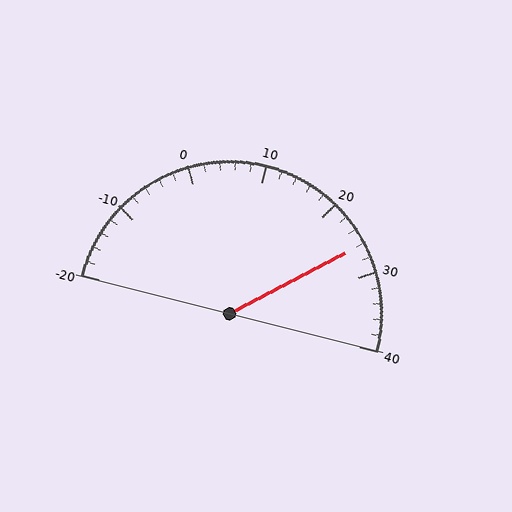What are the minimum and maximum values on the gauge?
The gauge ranges from -20 to 40.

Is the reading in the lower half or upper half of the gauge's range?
The reading is in the upper half of the range (-20 to 40).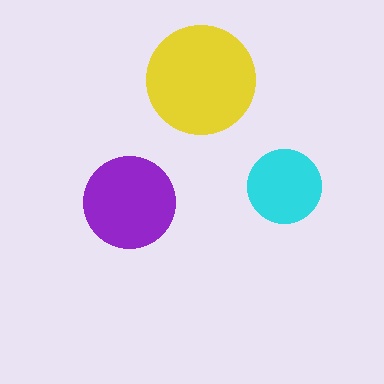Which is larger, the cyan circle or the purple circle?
The purple one.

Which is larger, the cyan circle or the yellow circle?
The yellow one.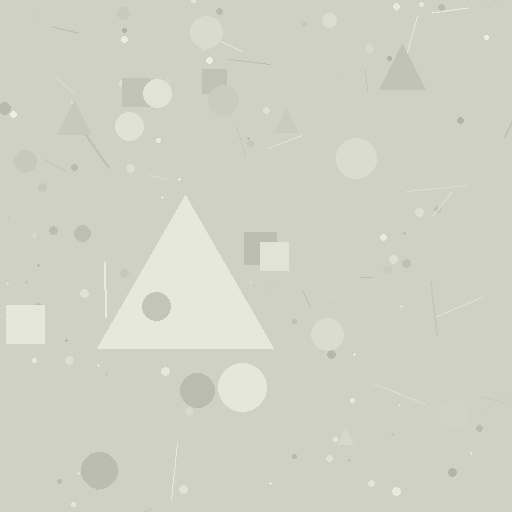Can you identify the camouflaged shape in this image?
The camouflaged shape is a triangle.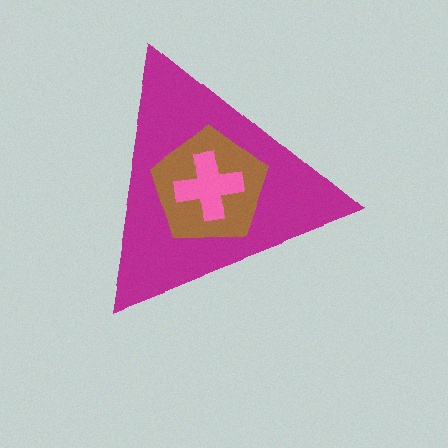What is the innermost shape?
The pink cross.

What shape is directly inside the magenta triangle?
The brown pentagon.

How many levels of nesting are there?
3.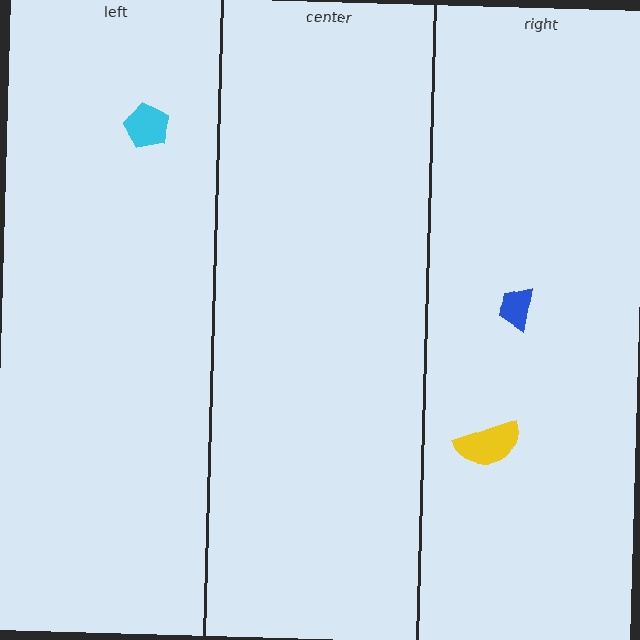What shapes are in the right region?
The blue trapezoid, the yellow semicircle.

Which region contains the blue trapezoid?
The right region.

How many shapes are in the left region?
1.